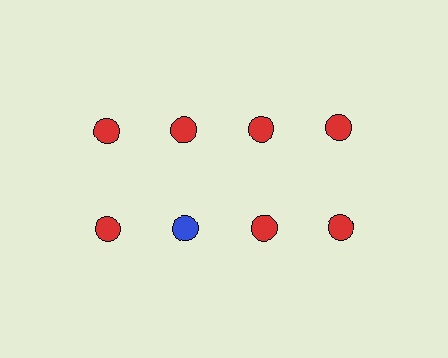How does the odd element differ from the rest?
It has a different color: blue instead of red.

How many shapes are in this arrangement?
There are 8 shapes arranged in a grid pattern.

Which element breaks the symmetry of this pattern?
The blue circle in the second row, second from left column breaks the symmetry. All other shapes are red circles.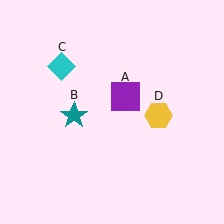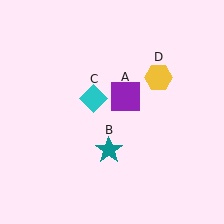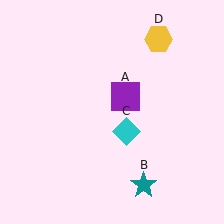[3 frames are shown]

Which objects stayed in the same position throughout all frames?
Purple square (object A) remained stationary.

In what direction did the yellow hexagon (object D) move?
The yellow hexagon (object D) moved up.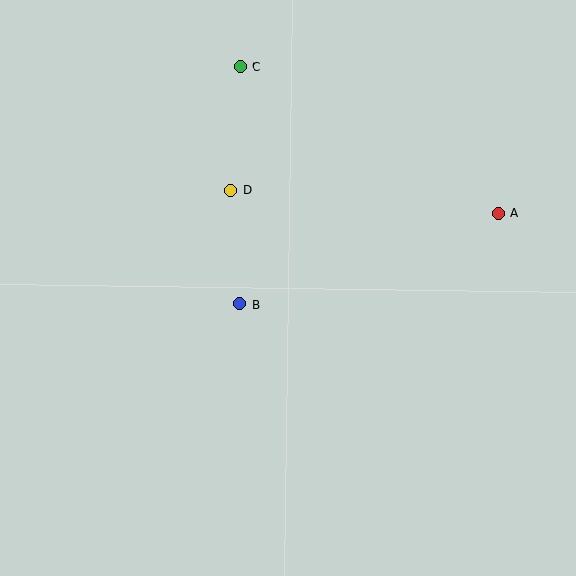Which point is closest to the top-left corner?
Point C is closest to the top-left corner.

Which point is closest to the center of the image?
Point B at (240, 304) is closest to the center.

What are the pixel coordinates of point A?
Point A is at (498, 213).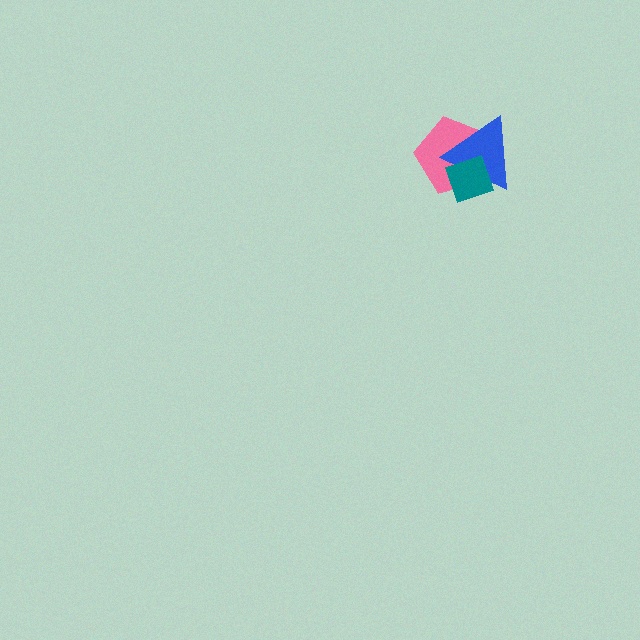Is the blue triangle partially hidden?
Yes, it is partially covered by another shape.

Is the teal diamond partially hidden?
No, no other shape covers it.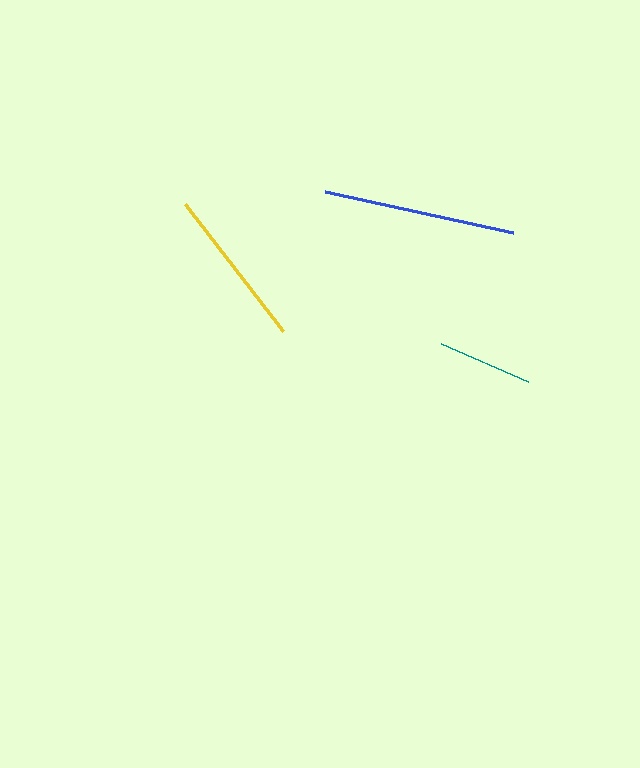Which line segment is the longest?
The blue line is the longest at approximately 193 pixels.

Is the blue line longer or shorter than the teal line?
The blue line is longer than the teal line.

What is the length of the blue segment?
The blue segment is approximately 193 pixels long.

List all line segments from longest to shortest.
From longest to shortest: blue, yellow, teal.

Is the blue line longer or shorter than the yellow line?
The blue line is longer than the yellow line.